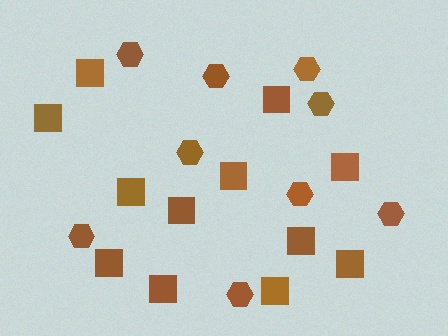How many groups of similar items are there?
There are 2 groups: one group of squares (12) and one group of hexagons (9).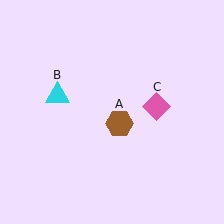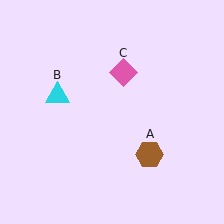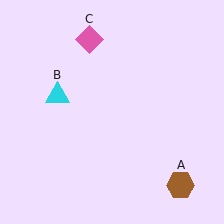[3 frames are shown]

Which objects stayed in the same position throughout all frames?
Cyan triangle (object B) remained stationary.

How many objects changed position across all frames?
2 objects changed position: brown hexagon (object A), pink diamond (object C).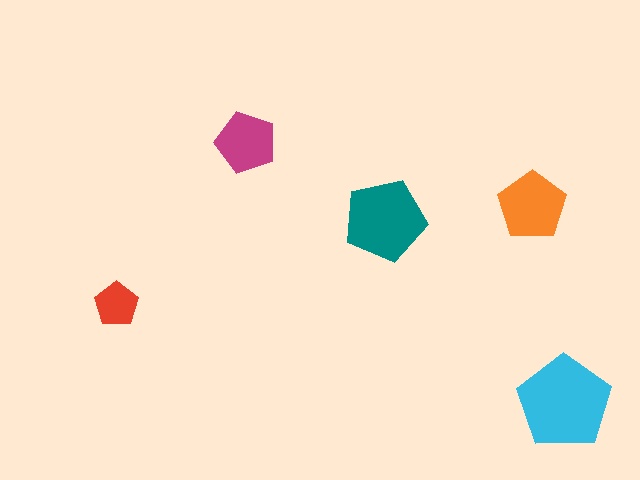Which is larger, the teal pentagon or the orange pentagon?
The teal one.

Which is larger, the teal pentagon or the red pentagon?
The teal one.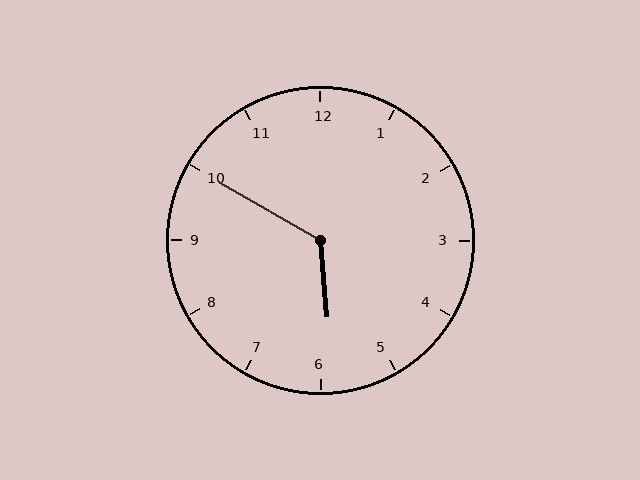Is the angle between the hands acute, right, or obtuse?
It is obtuse.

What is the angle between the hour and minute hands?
Approximately 125 degrees.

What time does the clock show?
5:50.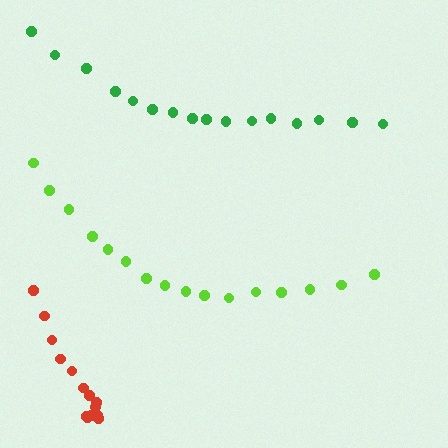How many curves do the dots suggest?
There are 3 distinct paths.